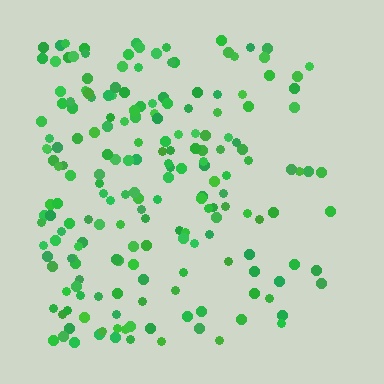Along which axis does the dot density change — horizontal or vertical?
Horizontal.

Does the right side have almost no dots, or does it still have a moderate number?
Still a moderate number, just noticeably fewer than the left.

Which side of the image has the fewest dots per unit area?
The right.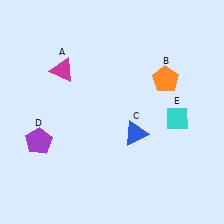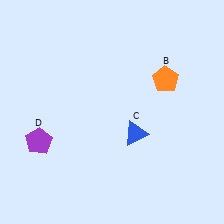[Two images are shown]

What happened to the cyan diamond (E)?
The cyan diamond (E) was removed in Image 2. It was in the bottom-right area of Image 1.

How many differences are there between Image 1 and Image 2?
There are 2 differences between the two images.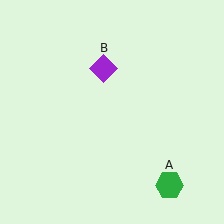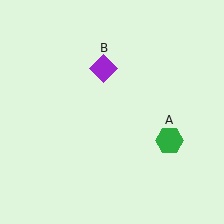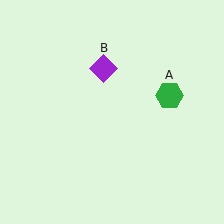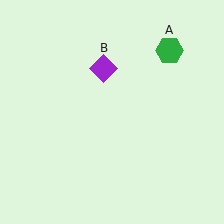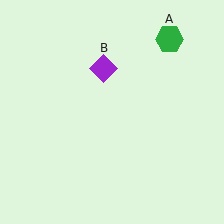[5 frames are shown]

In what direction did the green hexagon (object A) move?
The green hexagon (object A) moved up.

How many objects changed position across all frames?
1 object changed position: green hexagon (object A).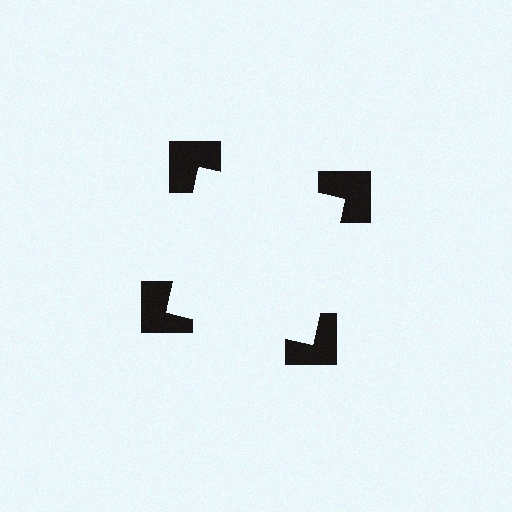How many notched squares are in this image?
There are 4 — one at each vertex of the illusory square.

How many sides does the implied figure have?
4 sides.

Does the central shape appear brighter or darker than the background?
It typically appears slightly brighter than the background, even though no actual brightness change is drawn.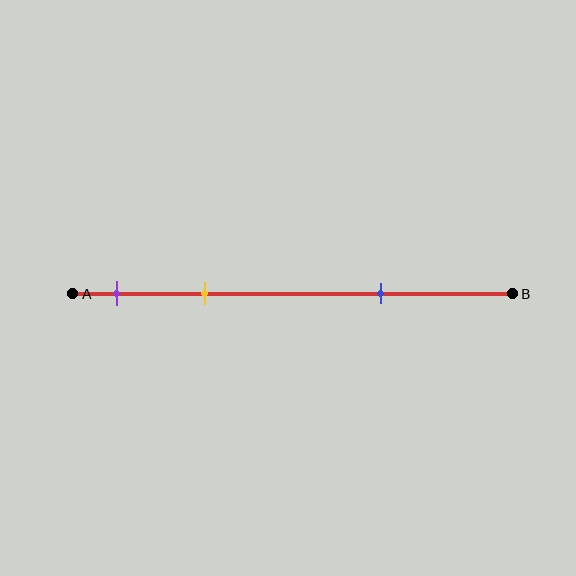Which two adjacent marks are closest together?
The purple and yellow marks are the closest adjacent pair.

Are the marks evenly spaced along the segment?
No, the marks are not evenly spaced.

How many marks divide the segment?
There are 3 marks dividing the segment.